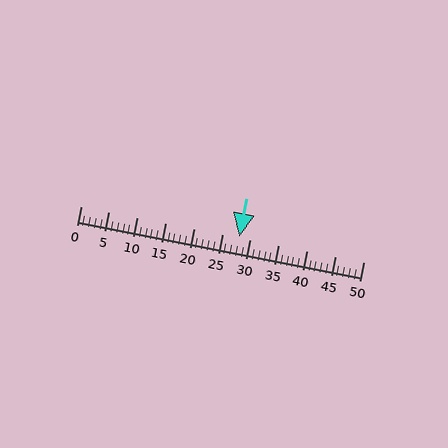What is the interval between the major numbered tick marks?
The major tick marks are spaced 5 units apart.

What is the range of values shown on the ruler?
The ruler shows values from 0 to 50.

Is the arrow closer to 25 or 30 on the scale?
The arrow is closer to 30.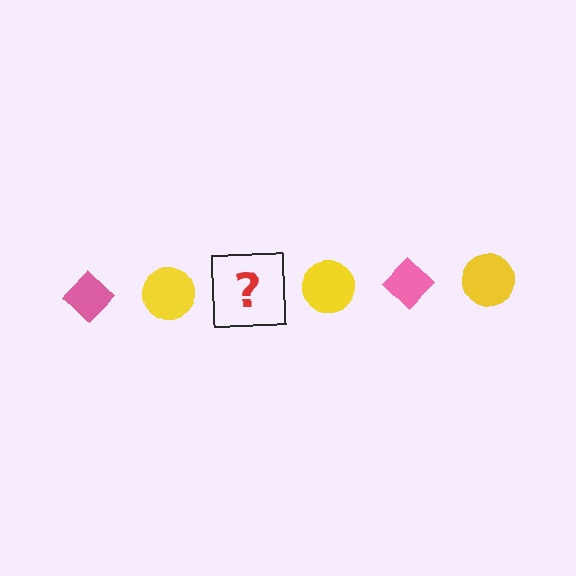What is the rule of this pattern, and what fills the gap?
The rule is that the pattern alternates between pink diamond and yellow circle. The gap should be filled with a pink diamond.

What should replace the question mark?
The question mark should be replaced with a pink diamond.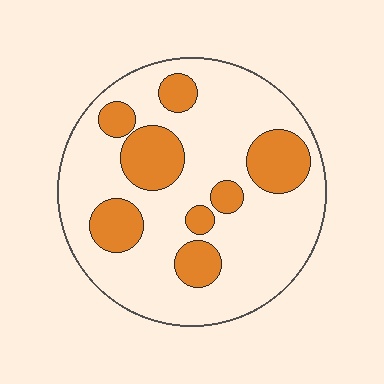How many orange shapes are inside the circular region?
8.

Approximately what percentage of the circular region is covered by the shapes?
Approximately 25%.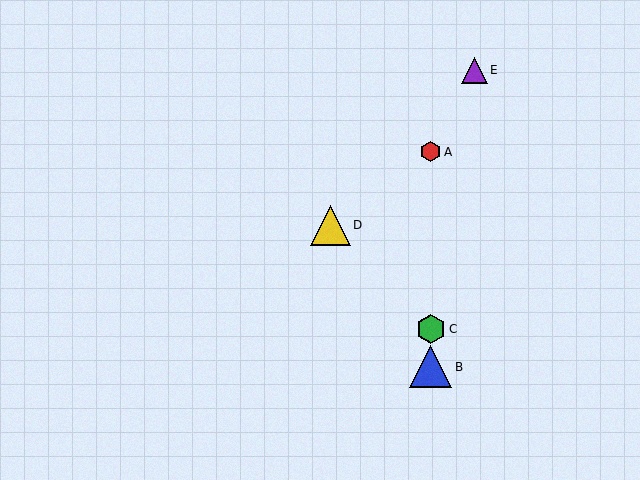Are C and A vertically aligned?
Yes, both are at x≈431.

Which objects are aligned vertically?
Objects A, B, C are aligned vertically.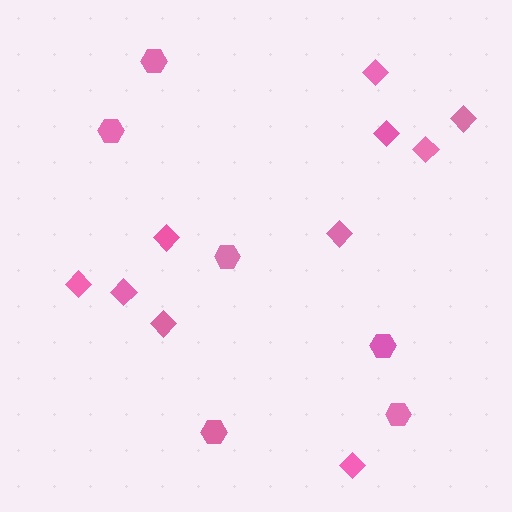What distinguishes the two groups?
There are 2 groups: one group of diamonds (10) and one group of hexagons (6).